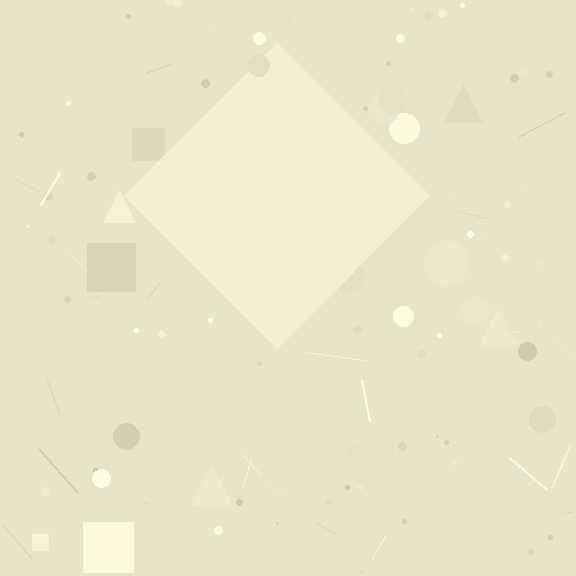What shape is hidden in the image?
A diamond is hidden in the image.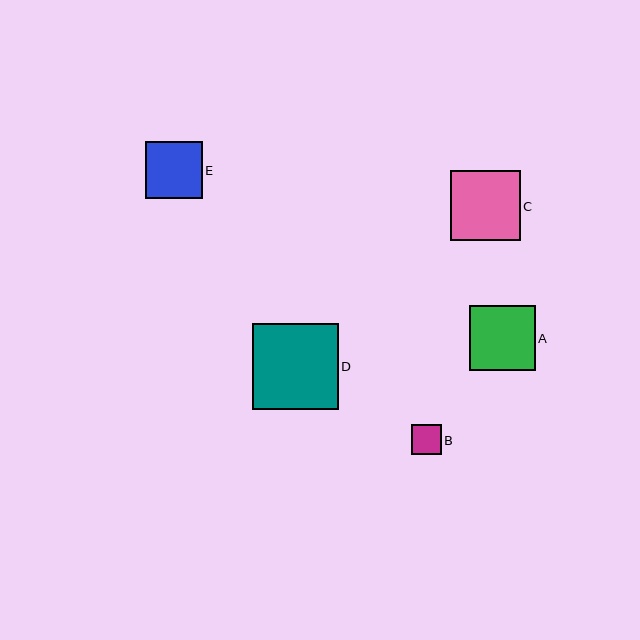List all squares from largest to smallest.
From largest to smallest: D, C, A, E, B.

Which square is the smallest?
Square B is the smallest with a size of approximately 30 pixels.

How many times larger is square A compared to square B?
Square A is approximately 2.2 times the size of square B.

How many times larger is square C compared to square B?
Square C is approximately 2.4 times the size of square B.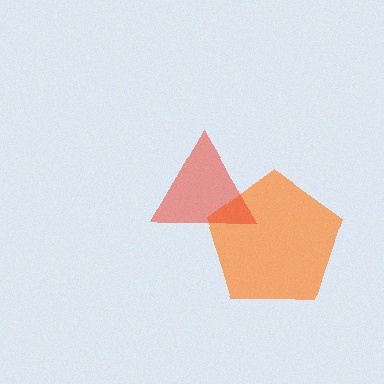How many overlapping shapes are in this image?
There are 2 overlapping shapes in the image.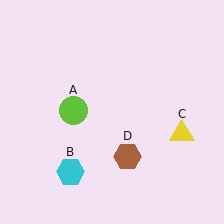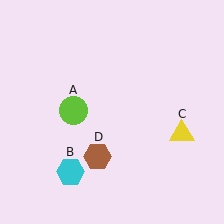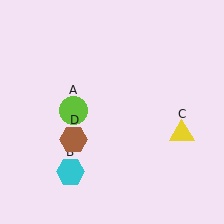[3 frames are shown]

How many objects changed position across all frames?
1 object changed position: brown hexagon (object D).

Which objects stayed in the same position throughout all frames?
Lime circle (object A) and cyan hexagon (object B) and yellow triangle (object C) remained stationary.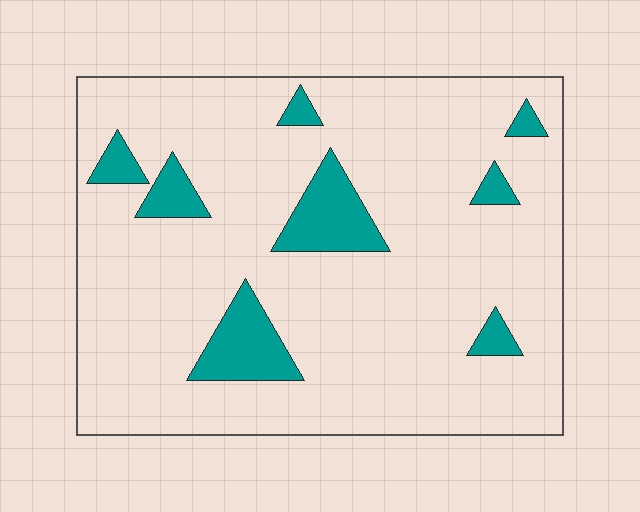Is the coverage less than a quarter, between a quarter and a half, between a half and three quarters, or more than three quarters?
Less than a quarter.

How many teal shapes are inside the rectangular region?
8.